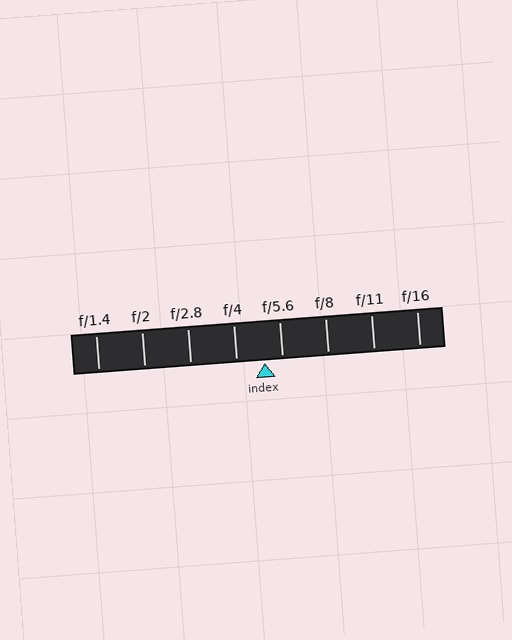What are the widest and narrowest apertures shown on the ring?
The widest aperture shown is f/1.4 and the narrowest is f/16.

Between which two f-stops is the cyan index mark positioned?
The index mark is between f/4 and f/5.6.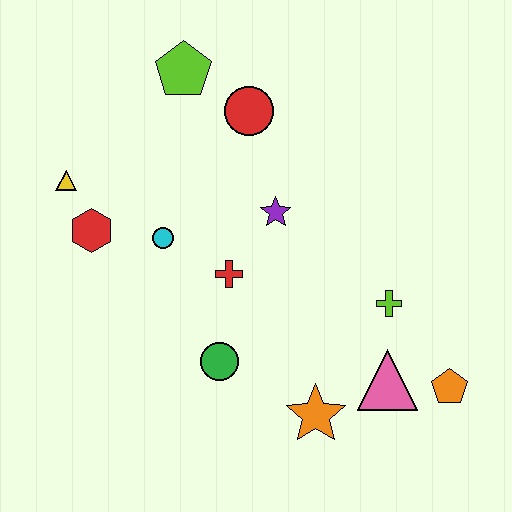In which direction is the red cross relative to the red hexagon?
The red cross is to the right of the red hexagon.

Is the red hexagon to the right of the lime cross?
No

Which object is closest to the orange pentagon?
The pink triangle is closest to the orange pentagon.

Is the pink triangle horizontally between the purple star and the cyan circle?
No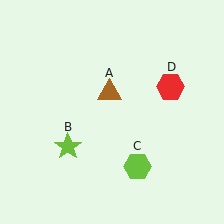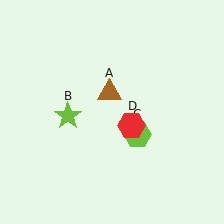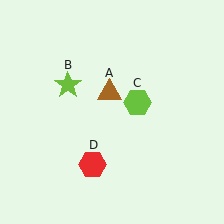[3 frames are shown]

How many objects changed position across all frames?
3 objects changed position: lime star (object B), lime hexagon (object C), red hexagon (object D).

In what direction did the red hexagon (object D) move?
The red hexagon (object D) moved down and to the left.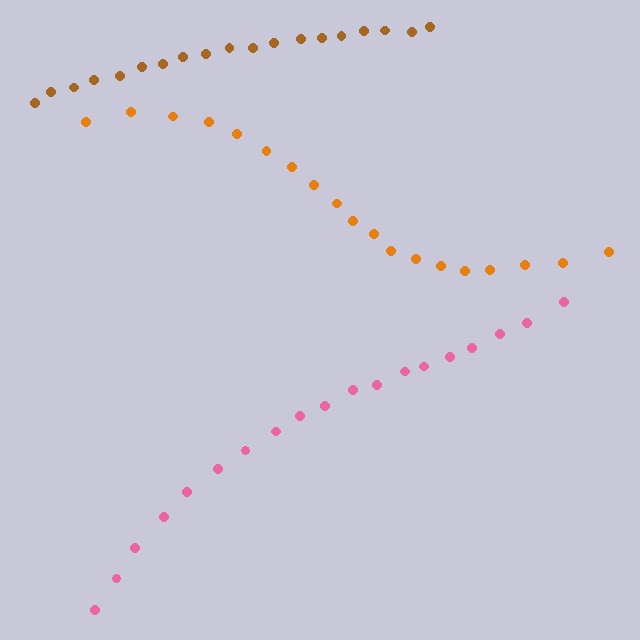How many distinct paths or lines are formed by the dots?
There are 3 distinct paths.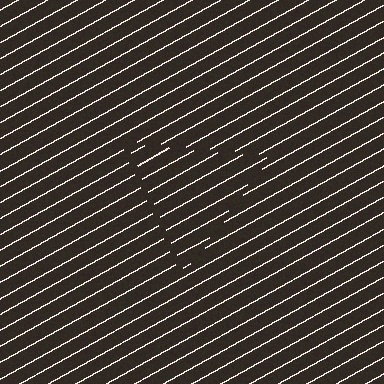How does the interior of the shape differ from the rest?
The interior of the shape contains the same grating, shifted by half a period — the contour is defined by the phase discontinuity where line-ends from the inner and outer gratings abut.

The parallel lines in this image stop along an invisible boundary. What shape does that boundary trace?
An illusory triangle. The interior of the shape contains the same grating, shifted by half a period — the contour is defined by the phase discontinuity where line-ends from the inner and outer gratings abut.